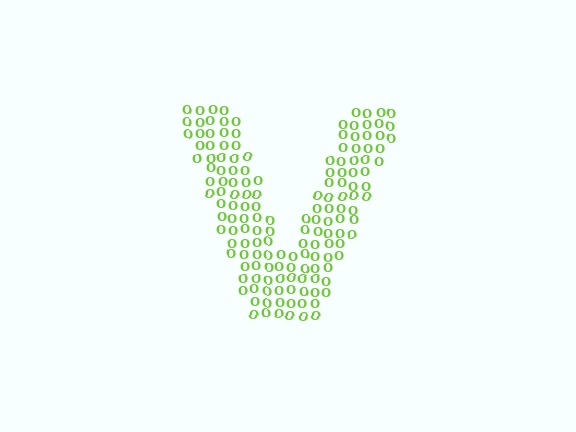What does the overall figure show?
The overall figure shows the letter V.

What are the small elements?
The small elements are letter O's.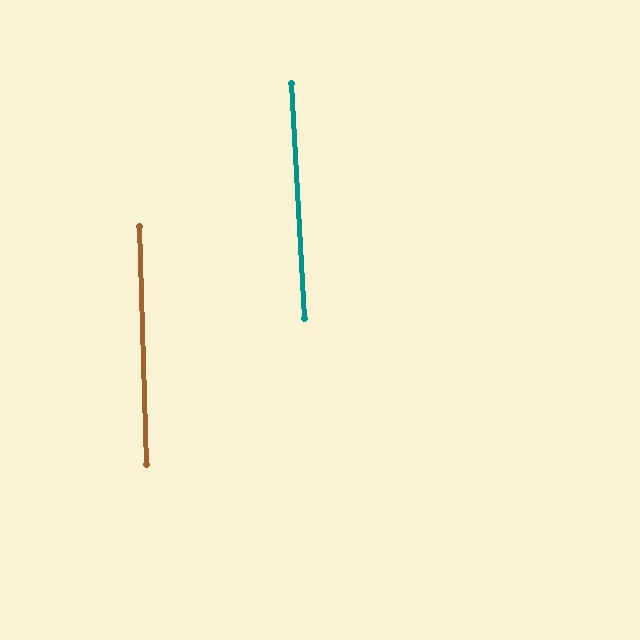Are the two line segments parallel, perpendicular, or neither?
Parallel — their directions differ by only 1.5°.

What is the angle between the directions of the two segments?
Approximately 2 degrees.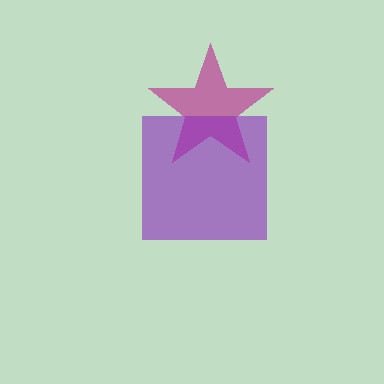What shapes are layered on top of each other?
The layered shapes are: a magenta star, a purple square.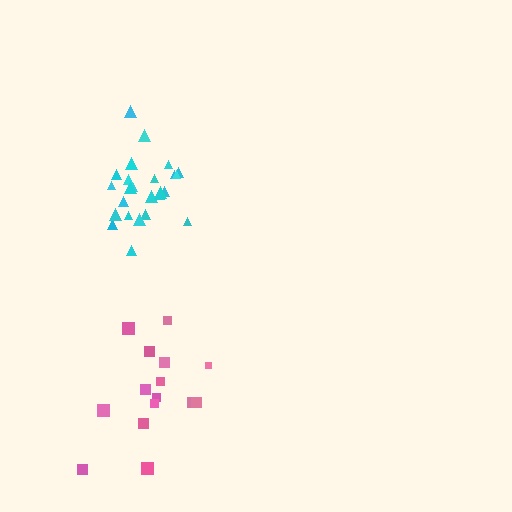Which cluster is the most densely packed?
Cyan.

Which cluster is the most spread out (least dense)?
Pink.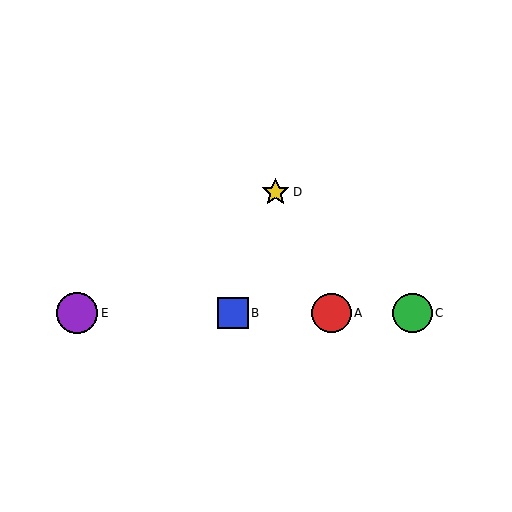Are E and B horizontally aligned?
Yes, both are at y≈313.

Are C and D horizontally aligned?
No, C is at y≈313 and D is at y≈192.